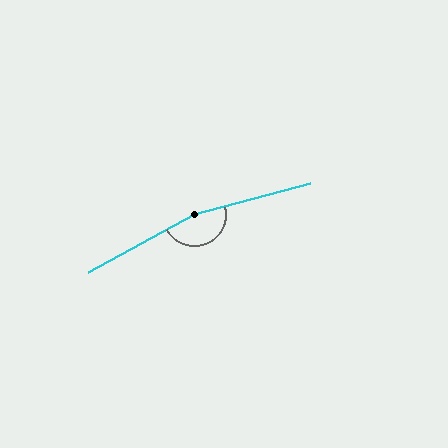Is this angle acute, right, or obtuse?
It is obtuse.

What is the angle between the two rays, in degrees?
Approximately 167 degrees.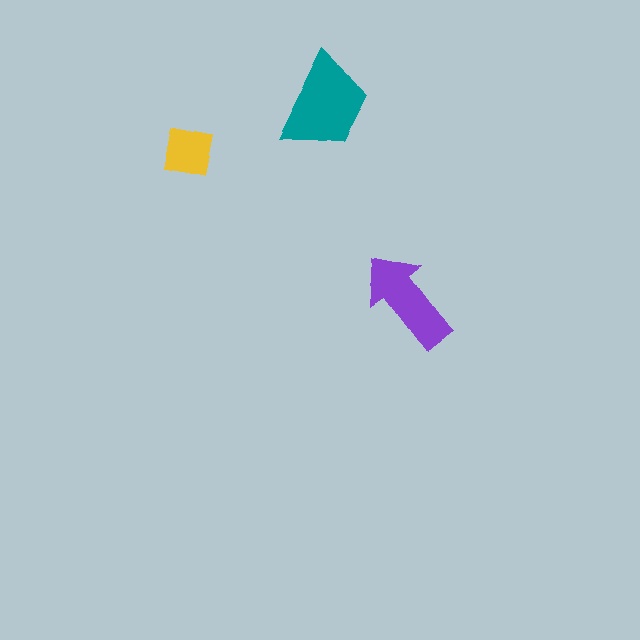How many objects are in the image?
There are 3 objects in the image.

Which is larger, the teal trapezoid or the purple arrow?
The teal trapezoid.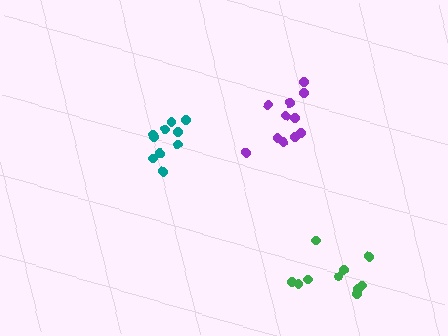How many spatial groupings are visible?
There are 3 spatial groupings.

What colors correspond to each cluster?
The clusters are colored: purple, green, teal.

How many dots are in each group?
Group 1: 11 dots, Group 2: 10 dots, Group 3: 10 dots (31 total).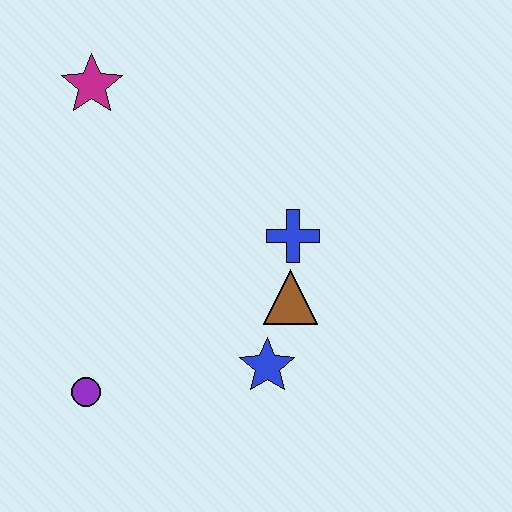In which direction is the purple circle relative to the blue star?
The purple circle is to the left of the blue star.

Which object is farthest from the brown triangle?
The magenta star is farthest from the brown triangle.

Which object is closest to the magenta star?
The blue cross is closest to the magenta star.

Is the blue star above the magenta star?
No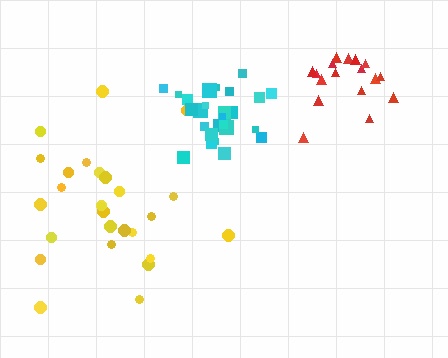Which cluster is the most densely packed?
Cyan.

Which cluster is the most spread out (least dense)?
Yellow.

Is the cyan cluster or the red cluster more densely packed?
Cyan.